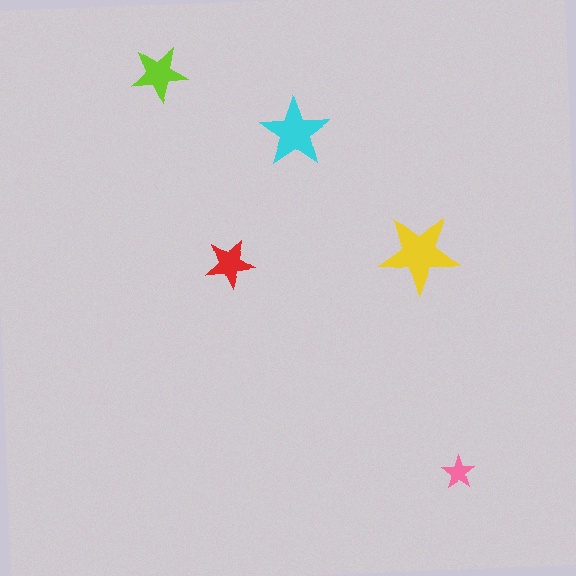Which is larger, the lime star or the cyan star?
The cyan one.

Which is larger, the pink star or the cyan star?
The cyan one.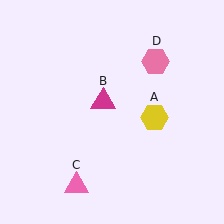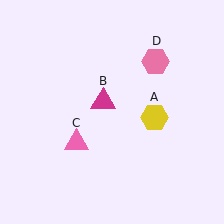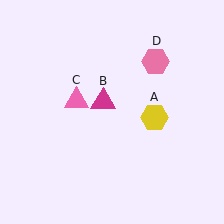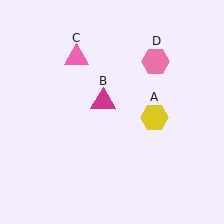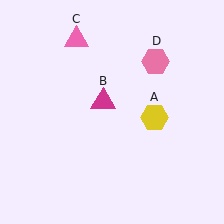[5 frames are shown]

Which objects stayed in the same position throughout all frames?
Yellow hexagon (object A) and magenta triangle (object B) and pink hexagon (object D) remained stationary.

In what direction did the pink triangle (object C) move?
The pink triangle (object C) moved up.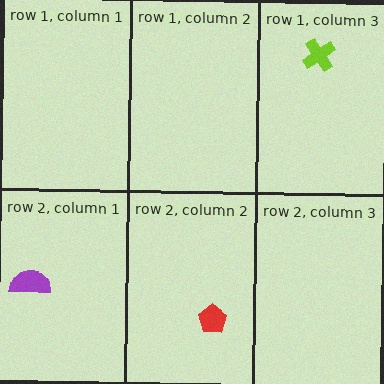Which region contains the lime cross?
The row 1, column 3 region.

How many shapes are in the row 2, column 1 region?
1.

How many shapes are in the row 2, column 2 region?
1.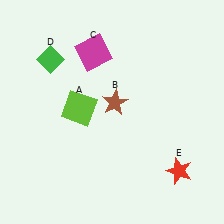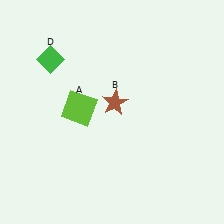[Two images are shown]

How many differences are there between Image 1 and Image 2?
There are 2 differences between the two images.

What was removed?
The magenta square (C), the red star (E) were removed in Image 2.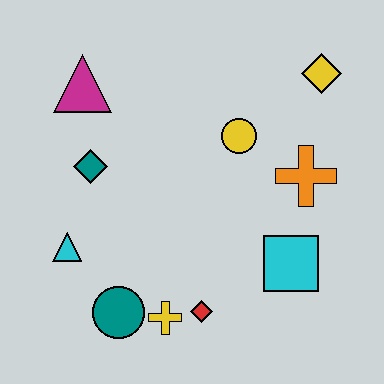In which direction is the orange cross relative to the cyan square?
The orange cross is above the cyan square.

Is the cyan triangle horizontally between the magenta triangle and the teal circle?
No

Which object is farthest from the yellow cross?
The yellow diamond is farthest from the yellow cross.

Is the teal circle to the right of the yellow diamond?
No